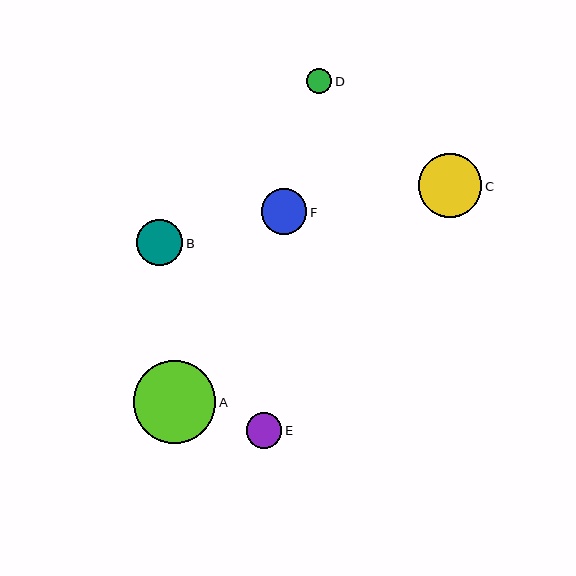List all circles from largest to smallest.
From largest to smallest: A, C, B, F, E, D.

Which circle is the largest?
Circle A is the largest with a size of approximately 83 pixels.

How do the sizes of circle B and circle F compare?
Circle B and circle F are approximately the same size.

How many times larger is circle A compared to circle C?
Circle A is approximately 1.3 times the size of circle C.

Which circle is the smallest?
Circle D is the smallest with a size of approximately 25 pixels.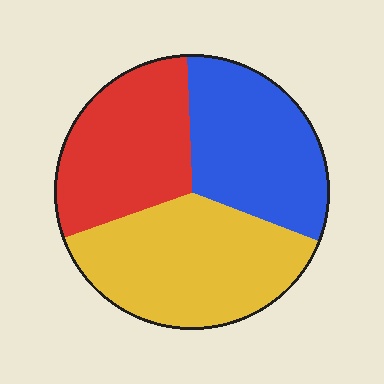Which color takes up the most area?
Yellow, at roughly 40%.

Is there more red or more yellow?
Yellow.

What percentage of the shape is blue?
Blue takes up between a quarter and a half of the shape.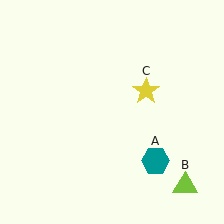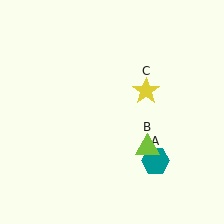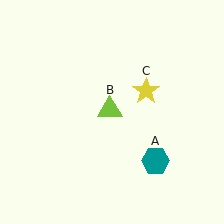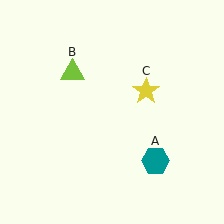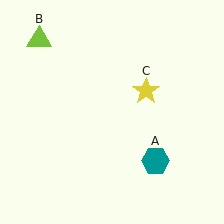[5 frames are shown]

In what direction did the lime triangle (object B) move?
The lime triangle (object B) moved up and to the left.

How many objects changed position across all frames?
1 object changed position: lime triangle (object B).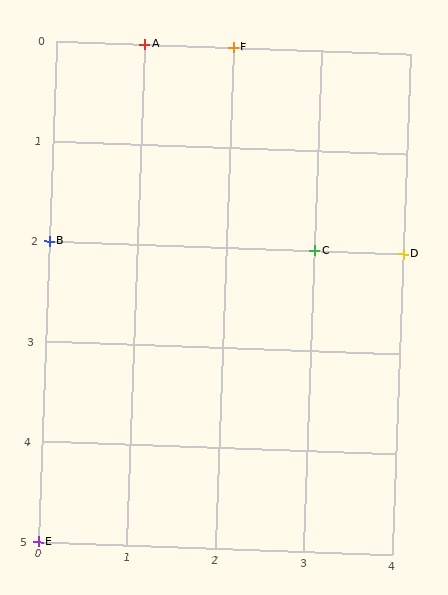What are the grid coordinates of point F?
Point F is at grid coordinates (2, 0).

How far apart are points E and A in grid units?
Points E and A are 1 column and 5 rows apart (about 5.1 grid units diagonally).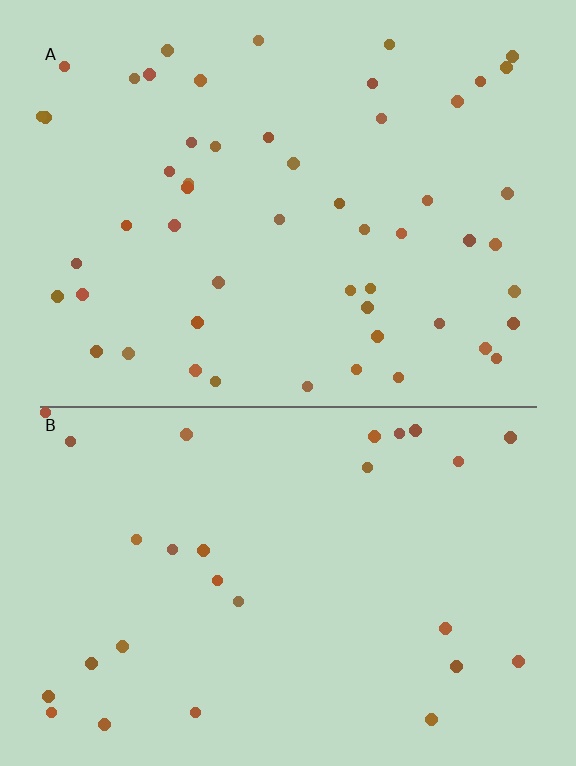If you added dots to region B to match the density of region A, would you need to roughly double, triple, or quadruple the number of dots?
Approximately double.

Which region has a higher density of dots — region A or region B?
A (the top).